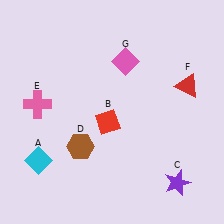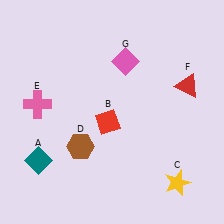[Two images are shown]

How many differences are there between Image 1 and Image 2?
There are 2 differences between the two images.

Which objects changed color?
A changed from cyan to teal. C changed from purple to yellow.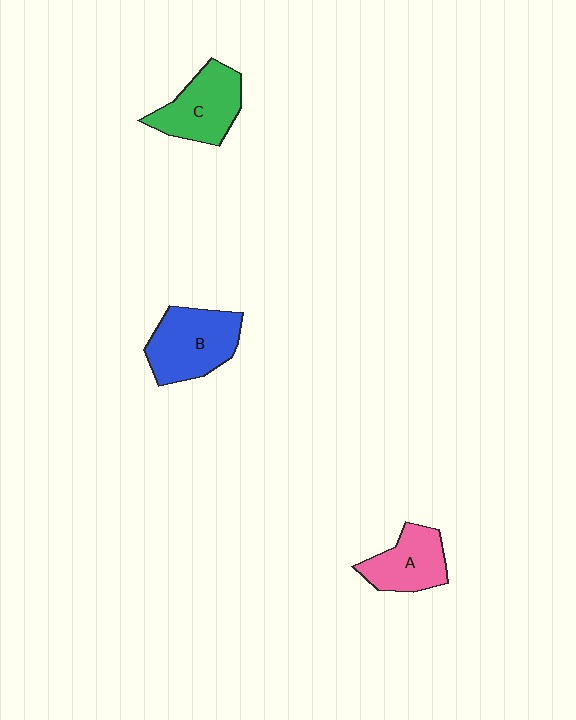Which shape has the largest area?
Shape B (blue).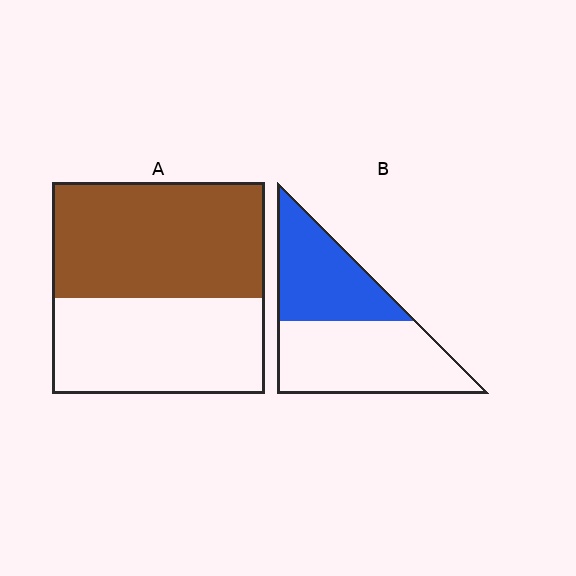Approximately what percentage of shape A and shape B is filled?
A is approximately 55% and B is approximately 45%.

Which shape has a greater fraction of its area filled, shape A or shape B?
Shape A.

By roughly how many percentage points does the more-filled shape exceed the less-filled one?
By roughly 10 percentage points (A over B).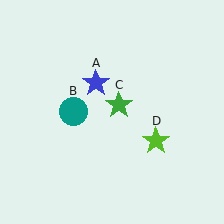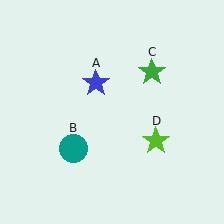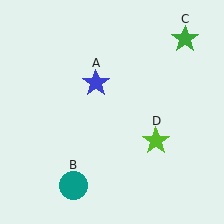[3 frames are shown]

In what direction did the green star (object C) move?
The green star (object C) moved up and to the right.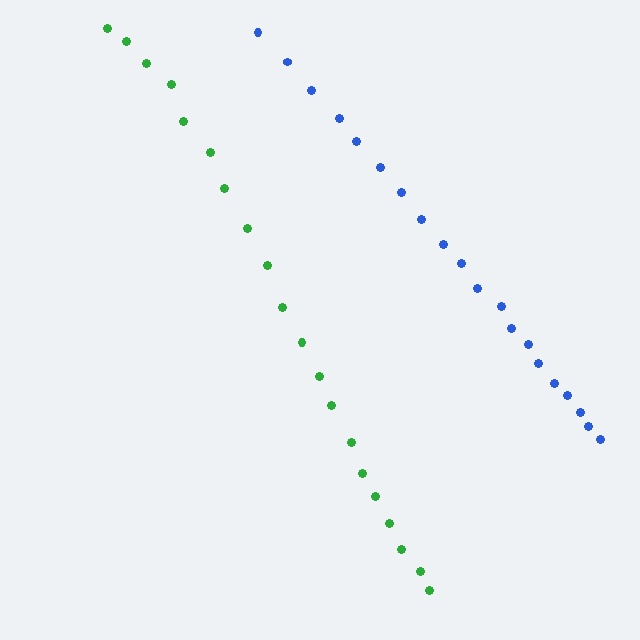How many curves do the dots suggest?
There are 2 distinct paths.